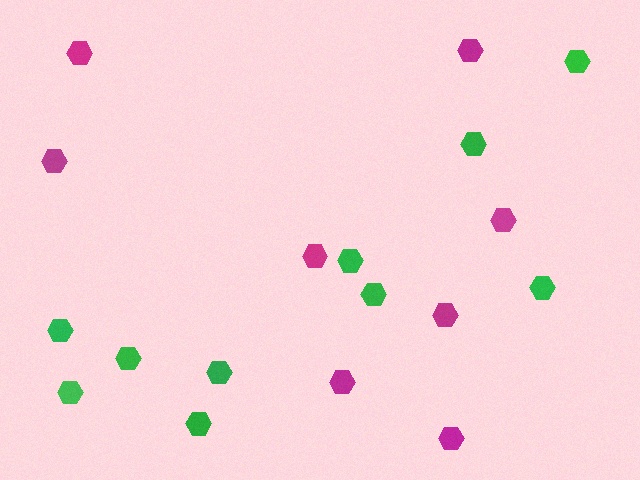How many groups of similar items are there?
There are 2 groups: one group of magenta hexagons (8) and one group of green hexagons (10).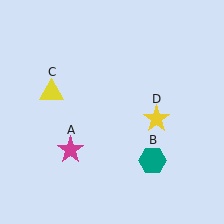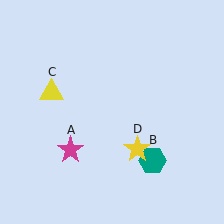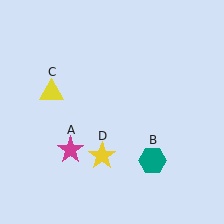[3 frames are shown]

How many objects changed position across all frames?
1 object changed position: yellow star (object D).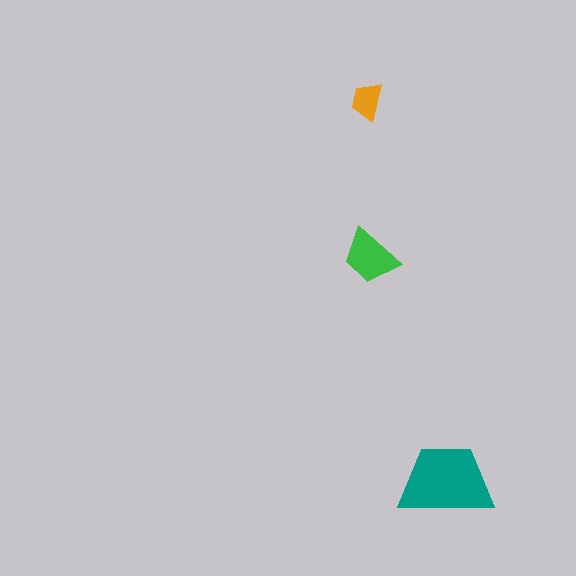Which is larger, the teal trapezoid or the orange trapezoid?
The teal one.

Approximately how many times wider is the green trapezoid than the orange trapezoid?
About 1.5 times wider.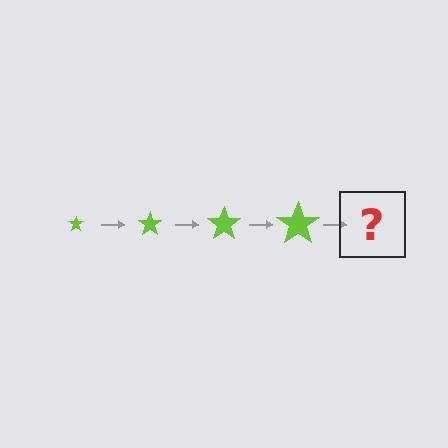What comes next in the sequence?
The next element should be a lime star, larger than the previous one.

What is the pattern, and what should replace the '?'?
The pattern is that the star gets progressively larger each step. The '?' should be a lime star, larger than the previous one.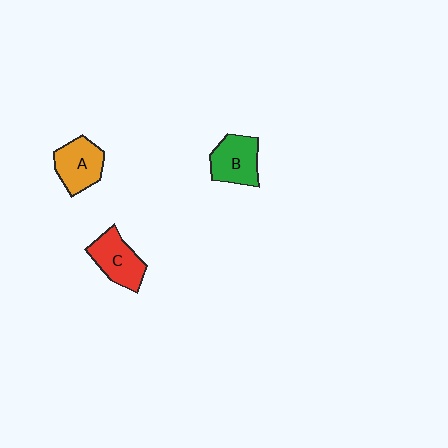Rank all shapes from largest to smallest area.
From largest to smallest: C (red), A (orange), B (green).